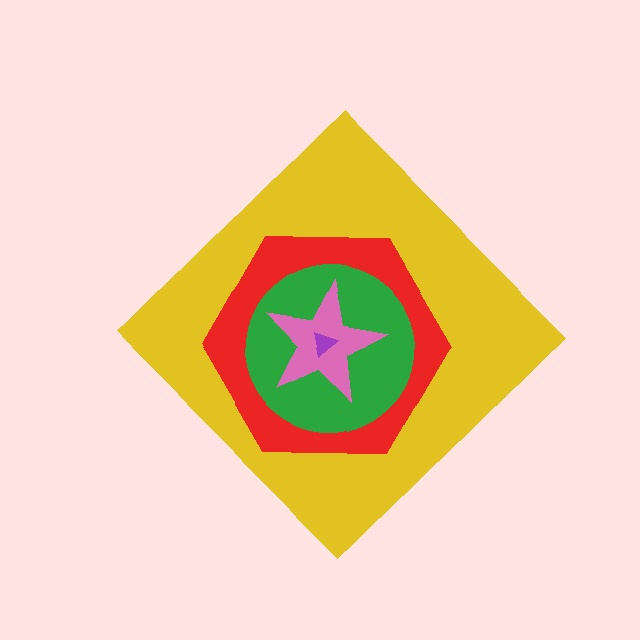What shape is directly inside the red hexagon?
The green circle.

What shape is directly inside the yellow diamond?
The red hexagon.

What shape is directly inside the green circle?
The pink star.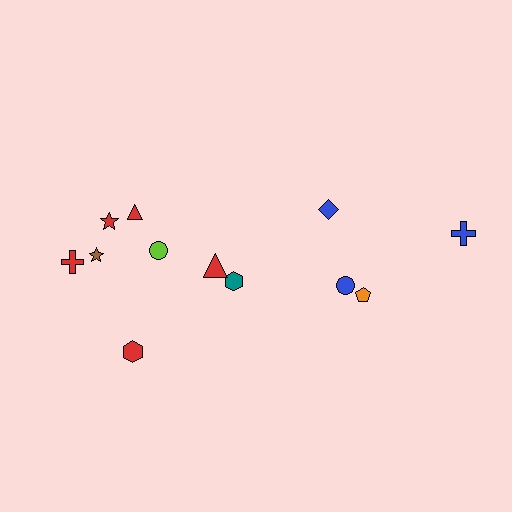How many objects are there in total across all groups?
There are 12 objects.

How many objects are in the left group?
There are 8 objects.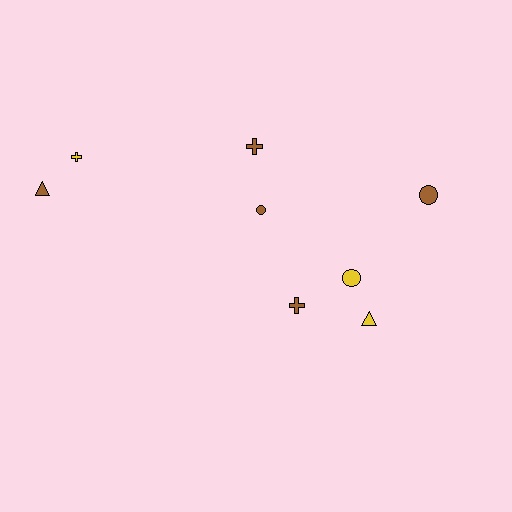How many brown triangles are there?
There is 1 brown triangle.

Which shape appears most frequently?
Circle, with 3 objects.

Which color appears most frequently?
Brown, with 5 objects.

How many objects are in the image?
There are 8 objects.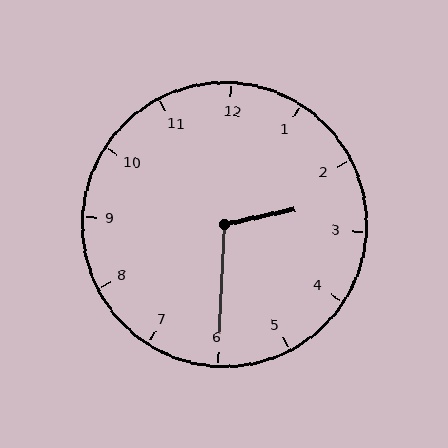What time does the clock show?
2:30.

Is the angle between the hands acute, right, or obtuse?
It is obtuse.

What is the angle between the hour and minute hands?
Approximately 105 degrees.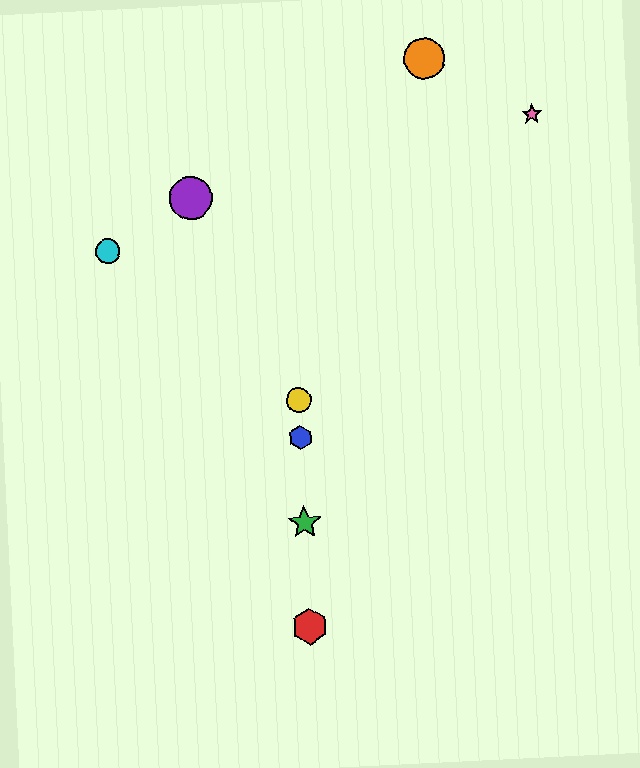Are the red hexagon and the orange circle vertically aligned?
No, the red hexagon is at x≈310 and the orange circle is at x≈424.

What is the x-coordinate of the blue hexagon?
The blue hexagon is at x≈301.